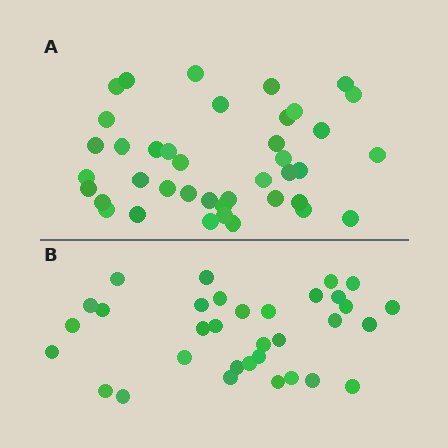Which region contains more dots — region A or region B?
Region A (the top region) has more dots.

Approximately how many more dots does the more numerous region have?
Region A has roughly 8 or so more dots than region B.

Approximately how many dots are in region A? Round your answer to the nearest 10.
About 40 dots.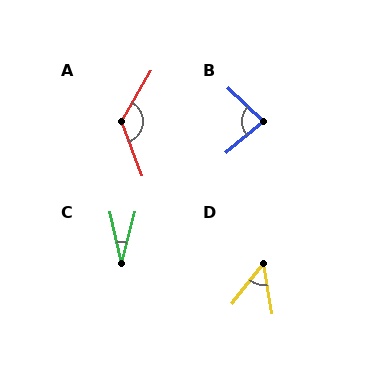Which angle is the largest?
A, at approximately 129 degrees.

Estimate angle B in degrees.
Approximately 84 degrees.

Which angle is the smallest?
C, at approximately 28 degrees.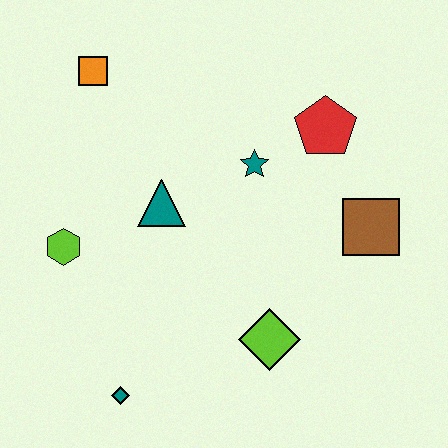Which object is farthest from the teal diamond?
The red pentagon is farthest from the teal diamond.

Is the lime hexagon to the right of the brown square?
No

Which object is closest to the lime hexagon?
The teal triangle is closest to the lime hexagon.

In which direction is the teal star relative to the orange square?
The teal star is to the right of the orange square.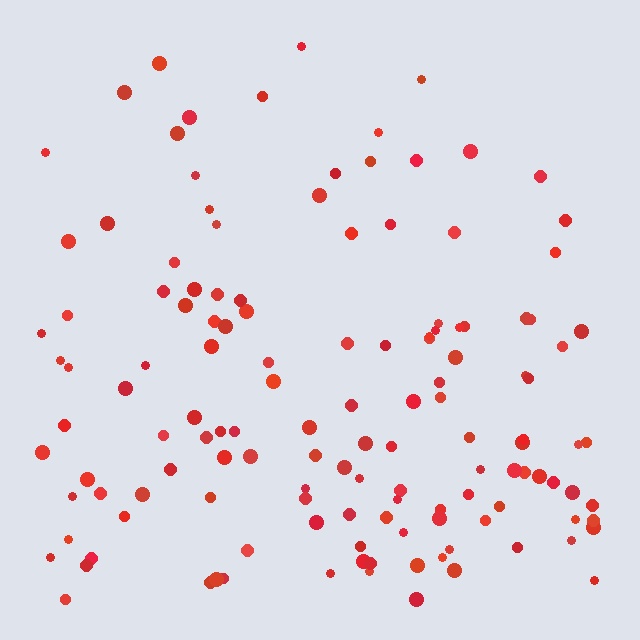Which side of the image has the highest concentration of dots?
The bottom.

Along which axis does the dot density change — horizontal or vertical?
Vertical.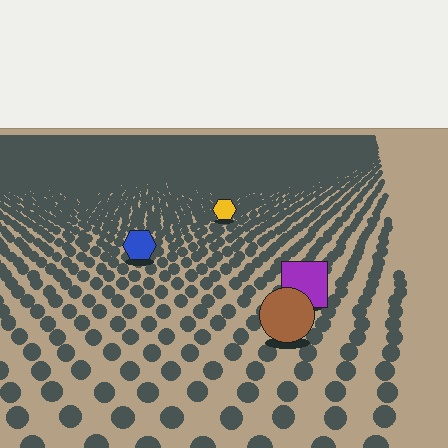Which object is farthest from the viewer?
The yellow hexagon is farthest from the viewer. It appears smaller and the ground texture around it is denser.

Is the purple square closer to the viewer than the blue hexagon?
Yes. The purple square is closer — you can tell from the texture gradient: the ground texture is coarser near it.